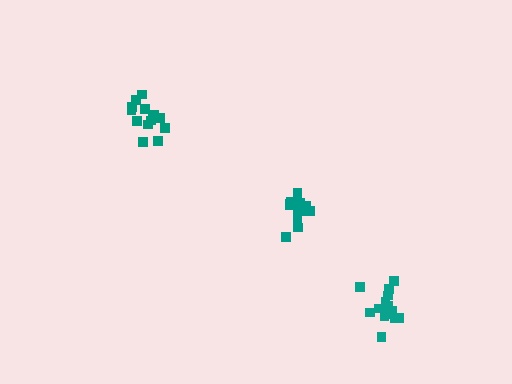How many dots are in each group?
Group 1: 14 dots, Group 2: 15 dots, Group 3: 15 dots (44 total).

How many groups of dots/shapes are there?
There are 3 groups.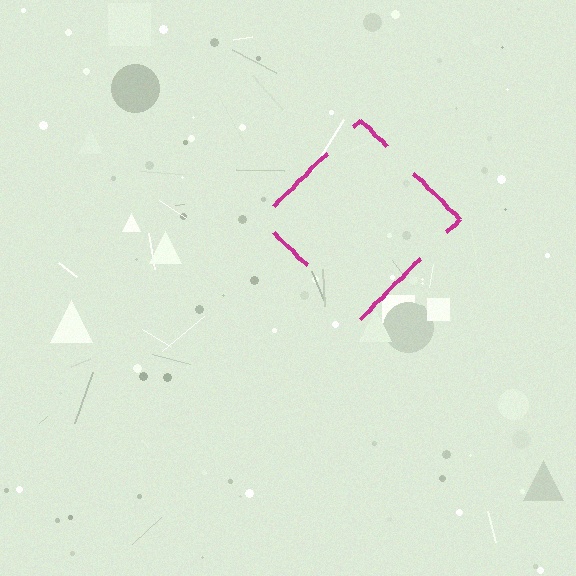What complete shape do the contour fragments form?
The contour fragments form a diamond.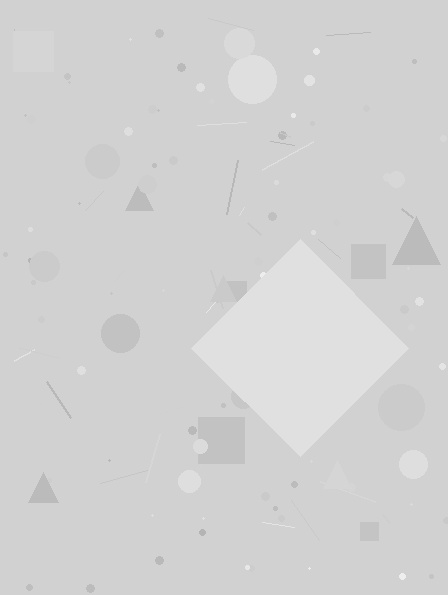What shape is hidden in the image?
A diamond is hidden in the image.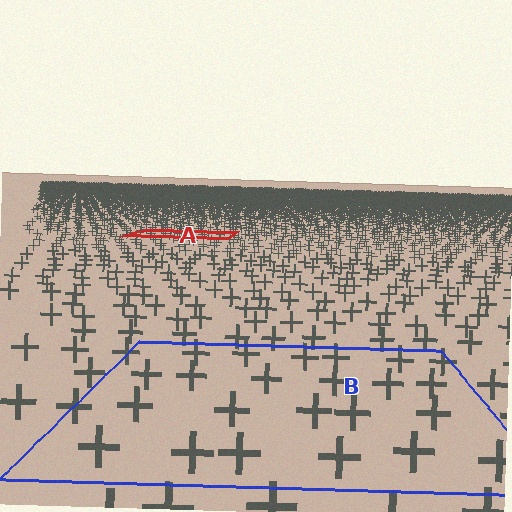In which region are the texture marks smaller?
The texture marks are smaller in region A, because it is farther away.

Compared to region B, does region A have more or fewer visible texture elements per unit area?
Region A has more texture elements per unit area — they are packed more densely because it is farther away.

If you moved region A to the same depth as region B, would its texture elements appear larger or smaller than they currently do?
They would appear larger. At a closer depth, the same texture elements are projected at a bigger on-screen size.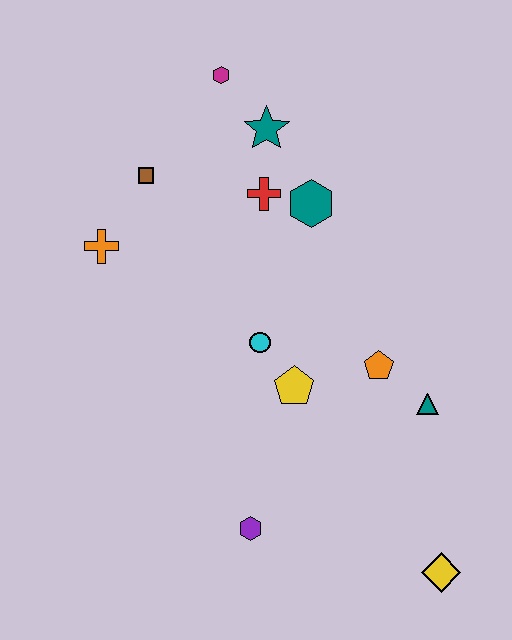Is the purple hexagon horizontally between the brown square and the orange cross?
No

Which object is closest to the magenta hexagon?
The teal star is closest to the magenta hexagon.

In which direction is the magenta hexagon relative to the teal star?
The magenta hexagon is above the teal star.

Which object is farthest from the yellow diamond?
The magenta hexagon is farthest from the yellow diamond.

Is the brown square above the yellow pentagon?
Yes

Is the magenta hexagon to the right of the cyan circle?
No